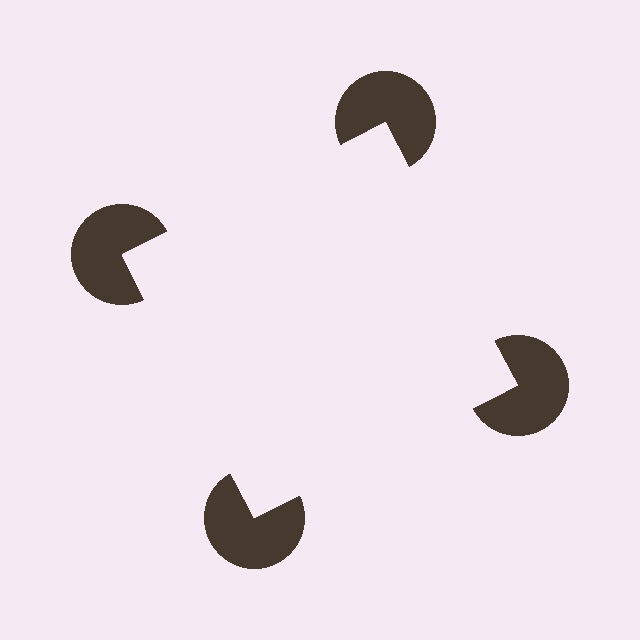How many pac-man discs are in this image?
There are 4 — one at each vertex of the illusory square.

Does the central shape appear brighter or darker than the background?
It typically appears slightly brighter than the background, even though no actual brightness change is drawn.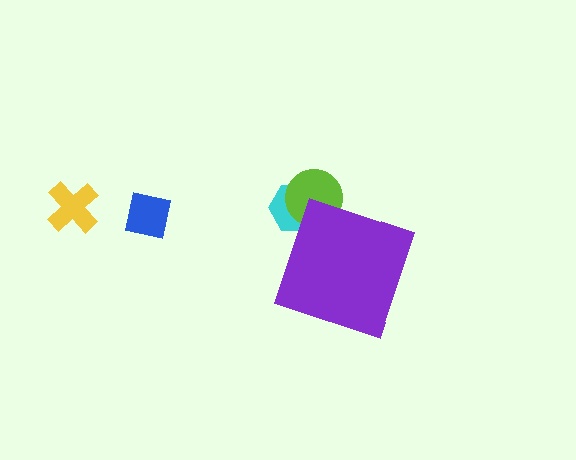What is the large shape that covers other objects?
A purple diamond.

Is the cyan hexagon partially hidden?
Yes, the cyan hexagon is partially hidden behind the purple diamond.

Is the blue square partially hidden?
No, the blue square is fully visible.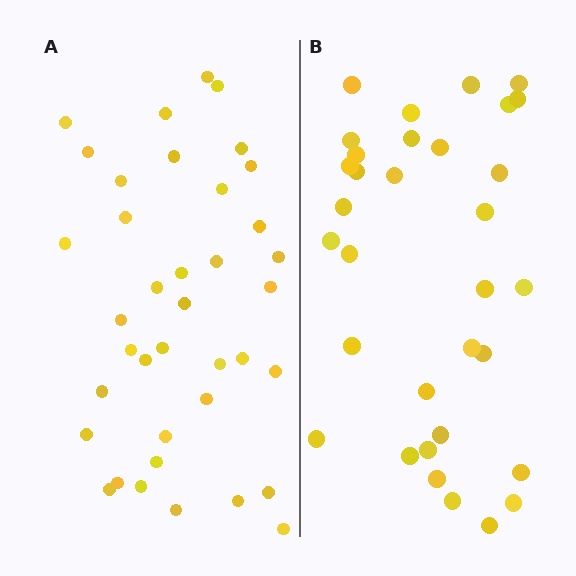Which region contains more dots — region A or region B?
Region A (the left region) has more dots.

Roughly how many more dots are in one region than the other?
Region A has about 5 more dots than region B.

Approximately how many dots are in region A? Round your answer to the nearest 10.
About 40 dots. (The exact count is 38, which rounds to 40.)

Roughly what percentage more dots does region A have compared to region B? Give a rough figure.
About 15% more.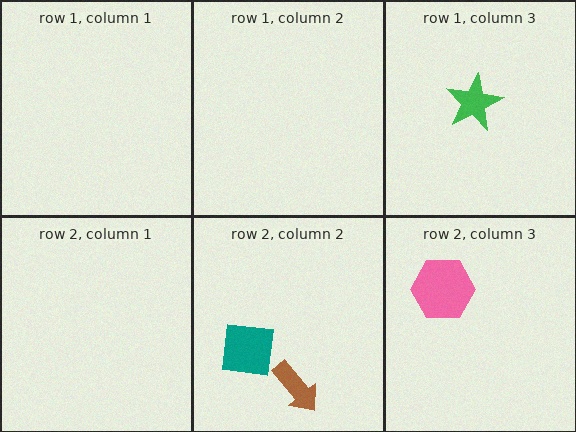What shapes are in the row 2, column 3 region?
The pink hexagon.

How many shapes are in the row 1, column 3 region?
1.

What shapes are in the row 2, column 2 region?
The teal square, the brown arrow.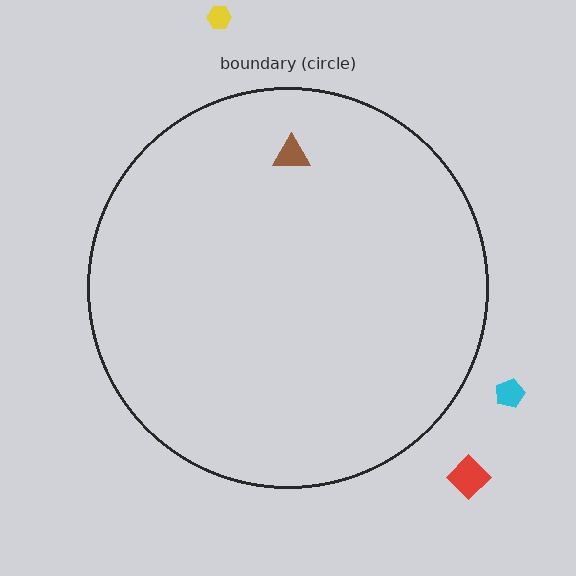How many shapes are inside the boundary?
1 inside, 3 outside.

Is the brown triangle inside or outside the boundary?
Inside.